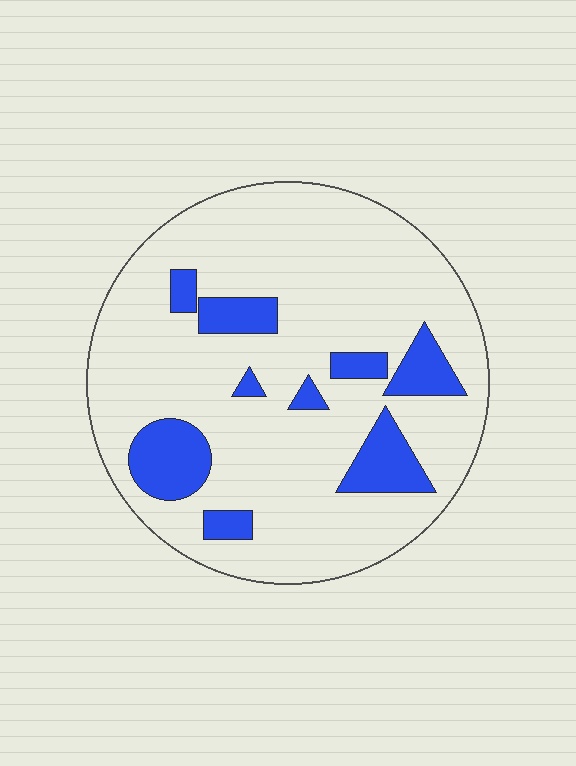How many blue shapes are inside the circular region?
9.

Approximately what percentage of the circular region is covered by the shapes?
Approximately 15%.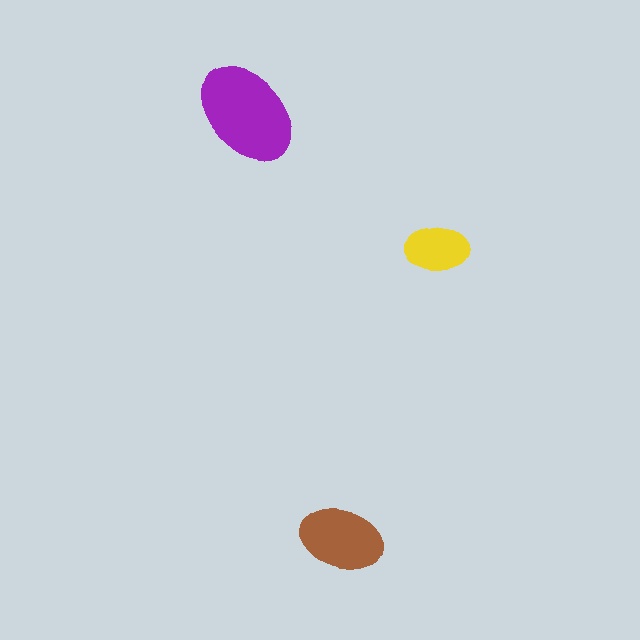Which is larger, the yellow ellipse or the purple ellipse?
The purple one.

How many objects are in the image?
There are 3 objects in the image.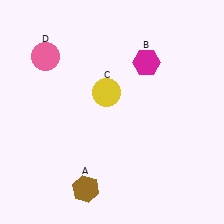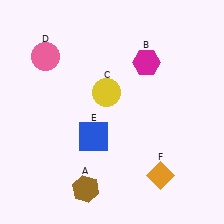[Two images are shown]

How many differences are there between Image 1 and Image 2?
There are 2 differences between the two images.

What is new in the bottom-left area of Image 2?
A blue square (E) was added in the bottom-left area of Image 2.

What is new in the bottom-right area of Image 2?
An orange diamond (F) was added in the bottom-right area of Image 2.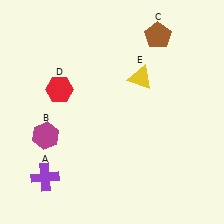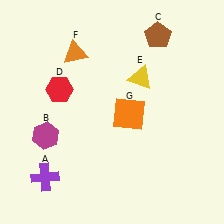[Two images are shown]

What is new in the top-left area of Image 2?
An orange triangle (F) was added in the top-left area of Image 2.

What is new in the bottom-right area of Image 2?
An orange square (G) was added in the bottom-right area of Image 2.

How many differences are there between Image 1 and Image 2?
There are 2 differences between the two images.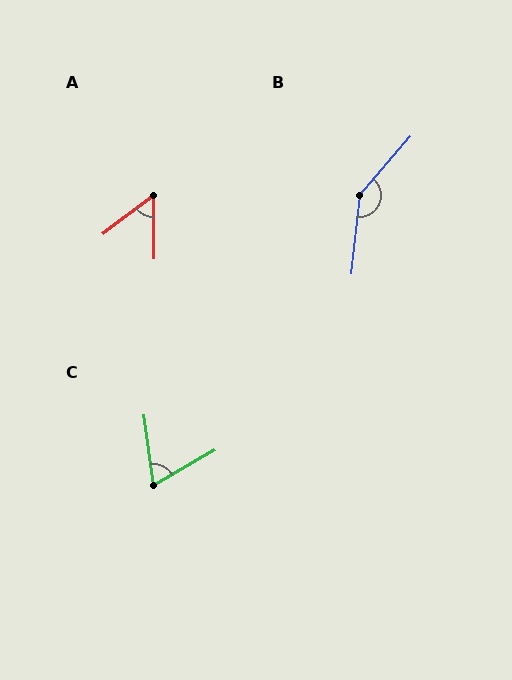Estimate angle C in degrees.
Approximately 67 degrees.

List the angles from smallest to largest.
A (53°), C (67°), B (145°).